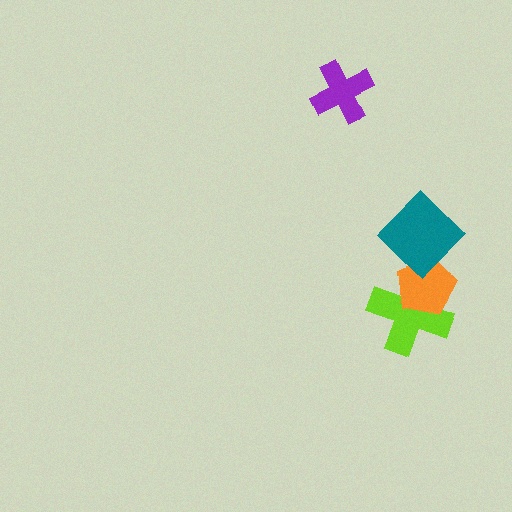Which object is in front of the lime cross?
The orange pentagon is in front of the lime cross.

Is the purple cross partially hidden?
No, no other shape covers it.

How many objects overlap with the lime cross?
1 object overlaps with the lime cross.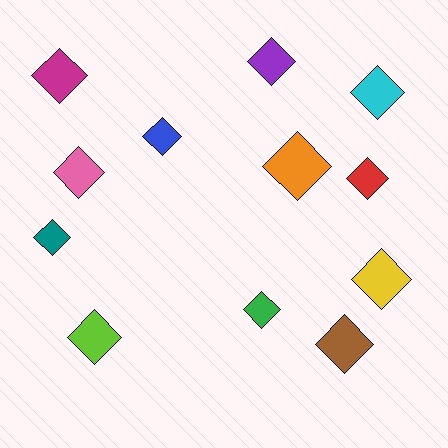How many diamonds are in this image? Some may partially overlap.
There are 12 diamonds.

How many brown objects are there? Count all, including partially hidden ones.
There is 1 brown object.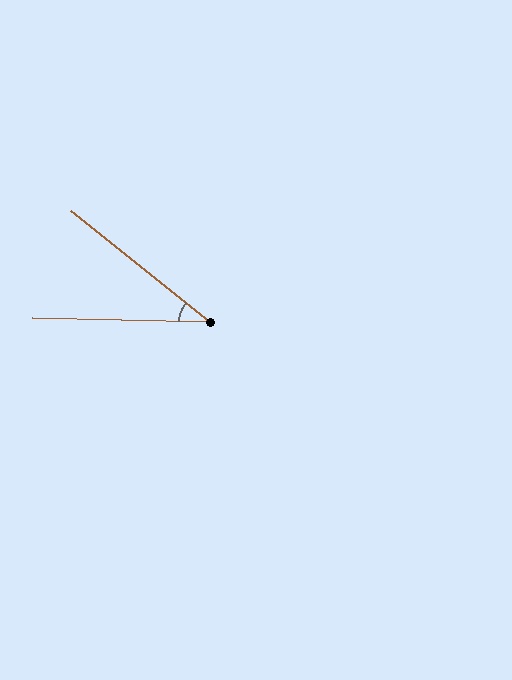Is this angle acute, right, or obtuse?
It is acute.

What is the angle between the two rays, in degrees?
Approximately 37 degrees.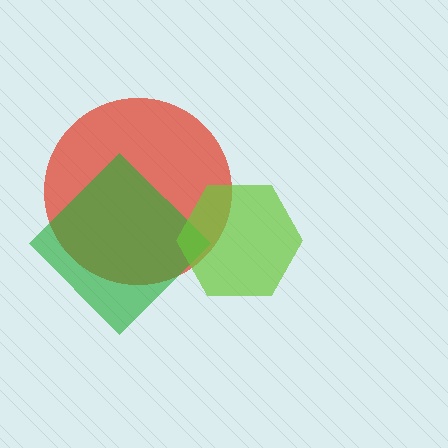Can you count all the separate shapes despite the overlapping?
Yes, there are 3 separate shapes.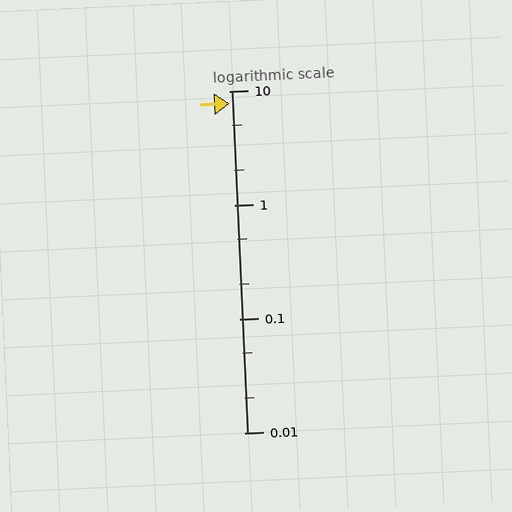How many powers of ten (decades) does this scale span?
The scale spans 3 decades, from 0.01 to 10.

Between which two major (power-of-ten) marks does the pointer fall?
The pointer is between 1 and 10.